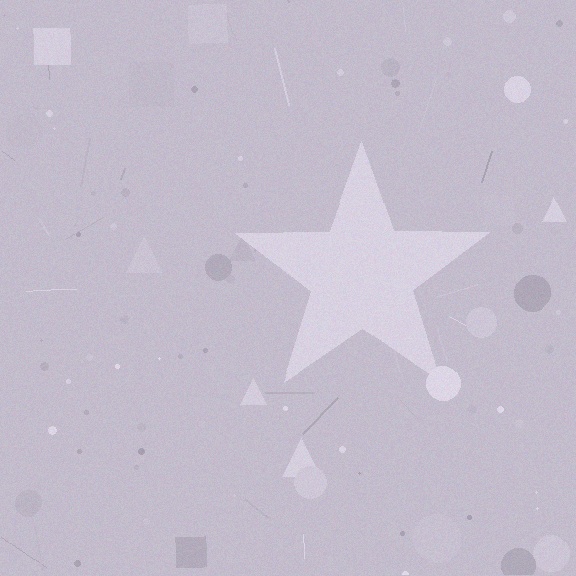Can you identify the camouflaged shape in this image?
The camouflaged shape is a star.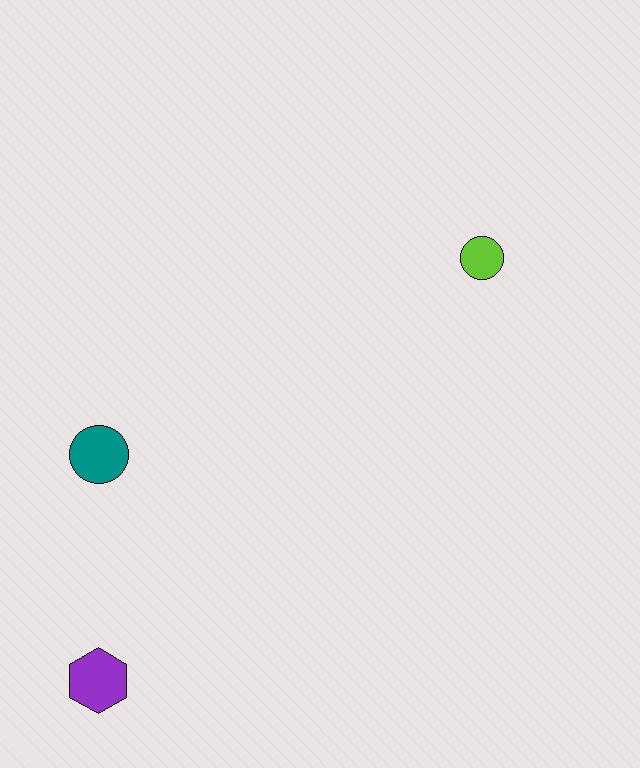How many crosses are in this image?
There are no crosses.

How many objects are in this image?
There are 3 objects.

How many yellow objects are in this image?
There are no yellow objects.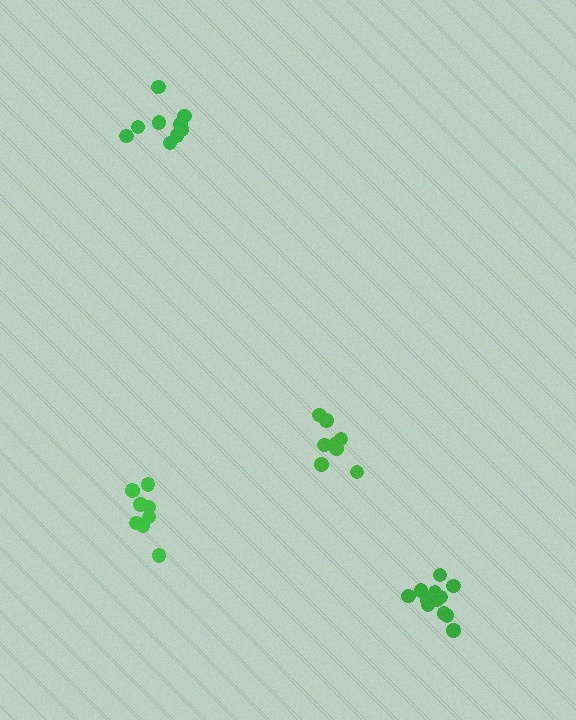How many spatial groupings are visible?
There are 4 spatial groupings.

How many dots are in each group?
Group 1: 12 dots, Group 2: 8 dots, Group 3: 8 dots, Group 4: 9 dots (37 total).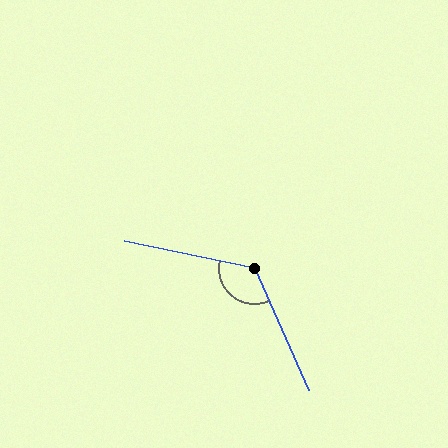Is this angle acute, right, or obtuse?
It is obtuse.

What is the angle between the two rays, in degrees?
Approximately 125 degrees.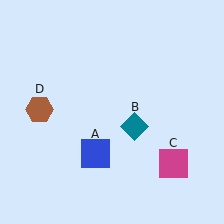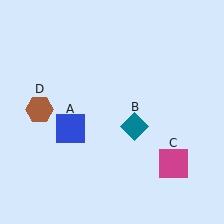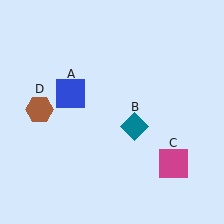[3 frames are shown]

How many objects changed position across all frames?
1 object changed position: blue square (object A).